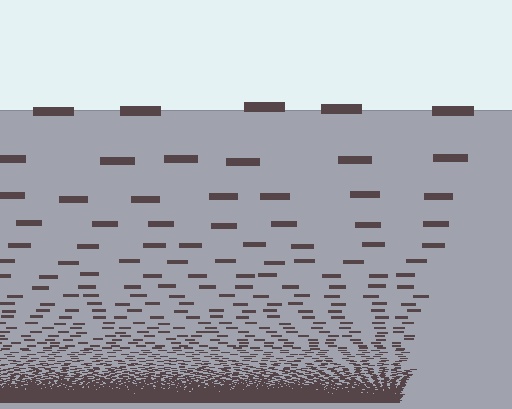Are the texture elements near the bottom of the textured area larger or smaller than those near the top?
Smaller. The gradient is inverted — elements near the bottom are smaller and denser.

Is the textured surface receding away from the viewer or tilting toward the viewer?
The surface appears to tilt toward the viewer. Texture elements get larger and sparser toward the top.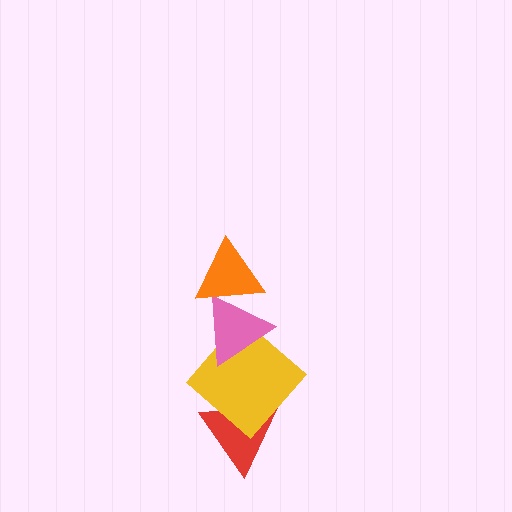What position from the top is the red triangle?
The red triangle is 4th from the top.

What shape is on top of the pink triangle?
The orange triangle is on top of the pink triangle.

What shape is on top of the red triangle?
The yellow diamond is on top of the red triangle.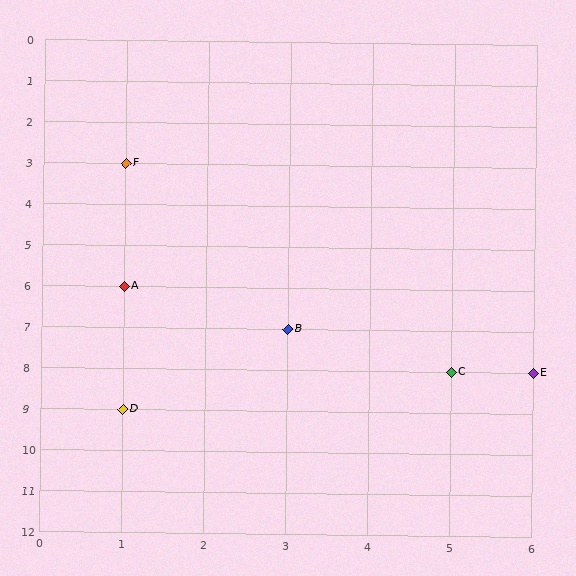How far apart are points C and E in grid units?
Points C and E are 1 column apart.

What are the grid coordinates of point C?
Point C is at grid coordinates (5, 8).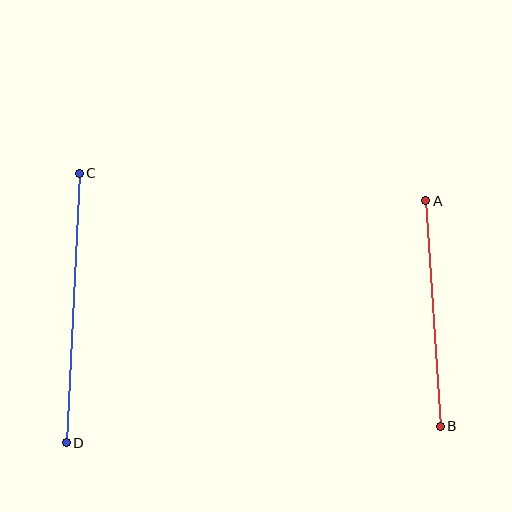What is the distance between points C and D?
The distance is approximately 270 pixels.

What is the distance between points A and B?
The distance is approximately 226 pixels.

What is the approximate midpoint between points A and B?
The midpoint is at approximately (433, 314) pixels.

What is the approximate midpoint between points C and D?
The midpoint is at approximately (73, 308) pixels.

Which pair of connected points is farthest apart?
Points C and D are farthest apart.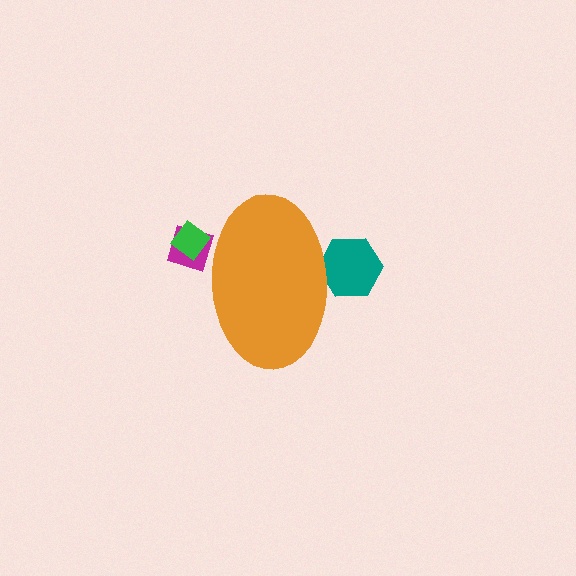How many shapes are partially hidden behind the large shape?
3 shapes are partially hidden.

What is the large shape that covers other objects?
An orange ellipse.